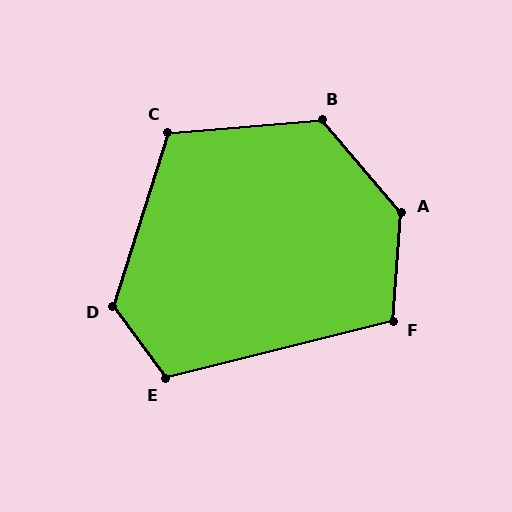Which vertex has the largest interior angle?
A, at approximately 135 degrees.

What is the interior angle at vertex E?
Approximately 112 degrees (obtuse).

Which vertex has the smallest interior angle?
F, at approximately 109 degrees.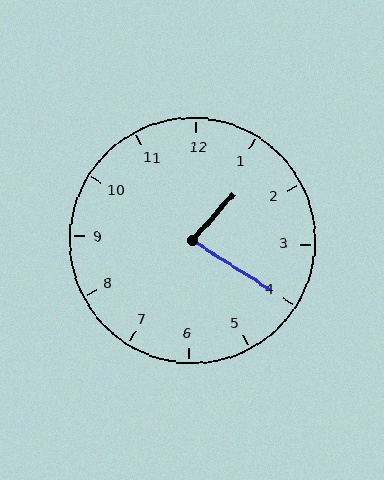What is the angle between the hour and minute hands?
Approximately 80 degrees.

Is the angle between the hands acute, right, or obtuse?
It is acute.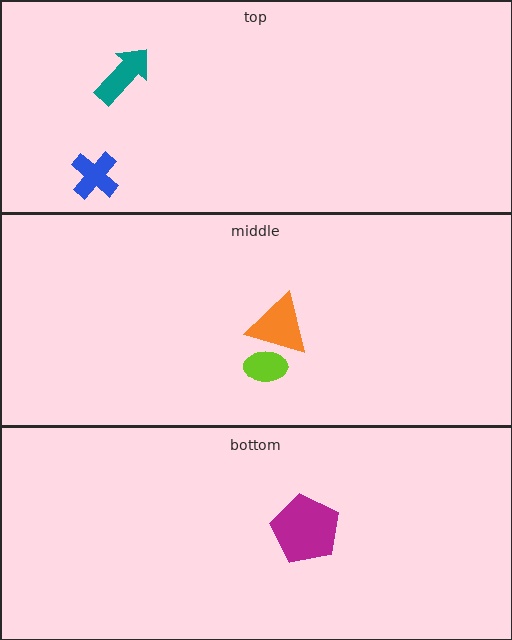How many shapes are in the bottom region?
1.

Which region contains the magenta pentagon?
The bottom region.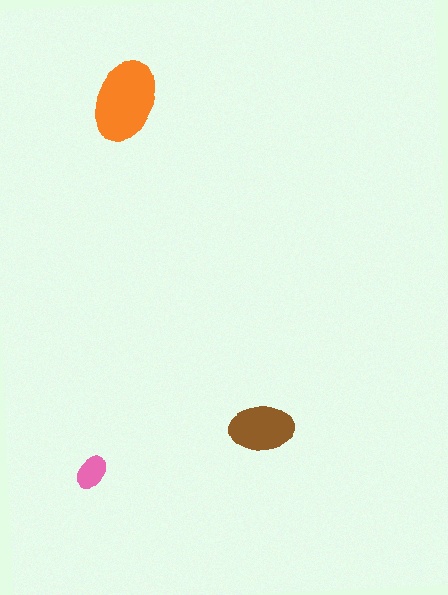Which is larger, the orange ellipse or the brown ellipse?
The orange one.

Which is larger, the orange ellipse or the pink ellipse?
The orange one.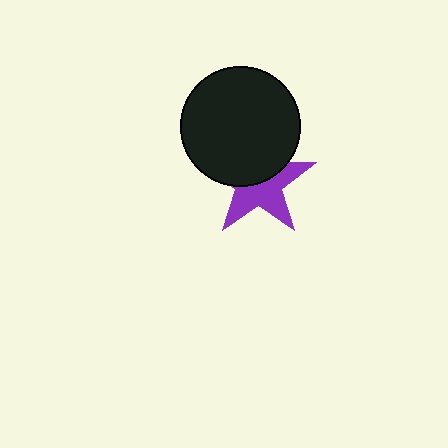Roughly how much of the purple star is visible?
About half of it is visible (roughly 53%).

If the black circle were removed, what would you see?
You would see the complete purple star.